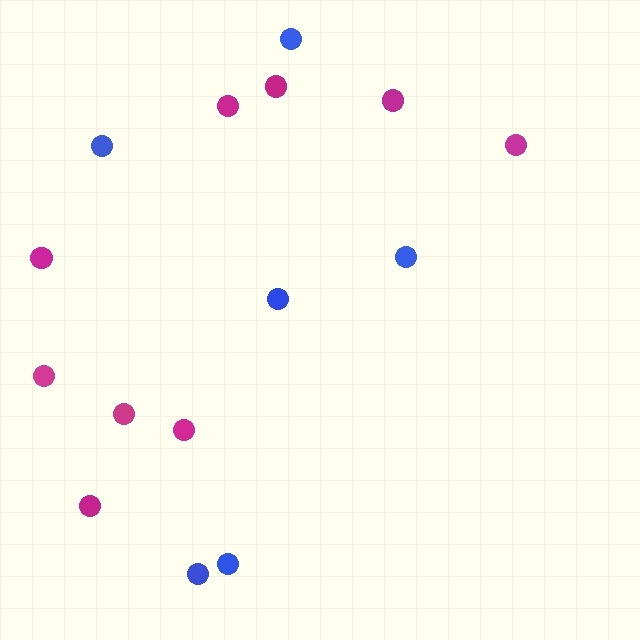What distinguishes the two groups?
There are 2 groups: one group of magenta circles (9) and one group of blue circles (6).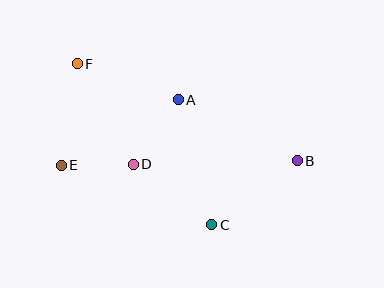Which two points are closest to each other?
Points D and E are closest to each other.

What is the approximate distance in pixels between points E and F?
The distance between E and F is approximately 103 pixels.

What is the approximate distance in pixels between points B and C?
The distance between B and C is approximately 107 pixels.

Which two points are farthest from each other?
Points B and F are farthest from each other.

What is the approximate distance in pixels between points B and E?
The distance between B and E is approximately 236 pixels.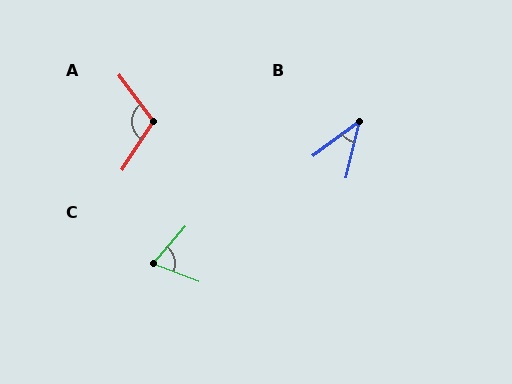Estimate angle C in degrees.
Approximately 71 degrees.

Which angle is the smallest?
B, at approximately 40 degrees.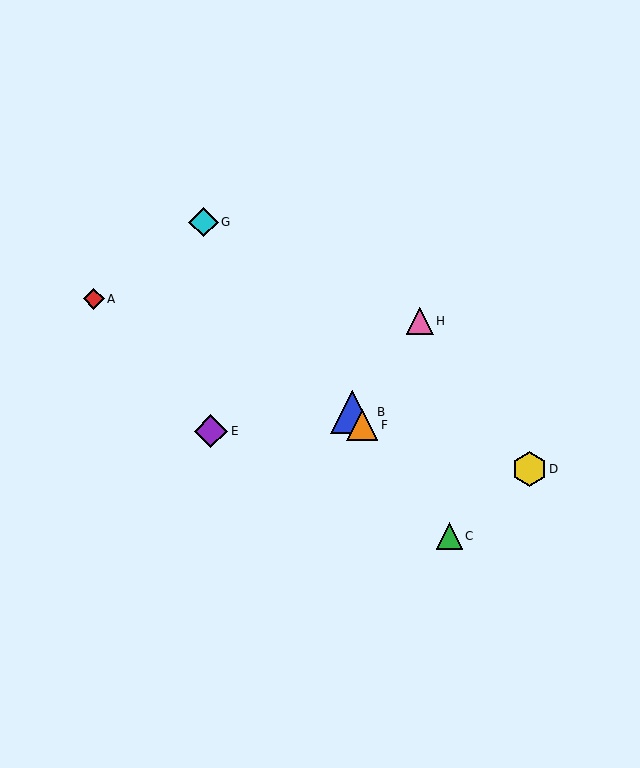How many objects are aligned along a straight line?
4 objects (B, C, F, G) are aligned along a straight line.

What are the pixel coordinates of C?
Object C is at (449, 536).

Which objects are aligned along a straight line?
Objects B, C, F, G are aligned along a straight line.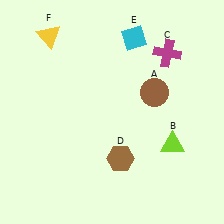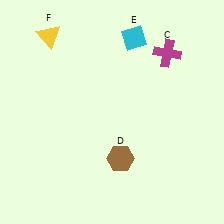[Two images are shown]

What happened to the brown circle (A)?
The brown circle (A) was removed in Image 2. It was in the top-right area of Image 1.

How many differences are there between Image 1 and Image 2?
There are 2 differences between the two images.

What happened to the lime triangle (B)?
The lime triangle (B) was removed in Image 2. It was in the bottom-right area of Image 1.